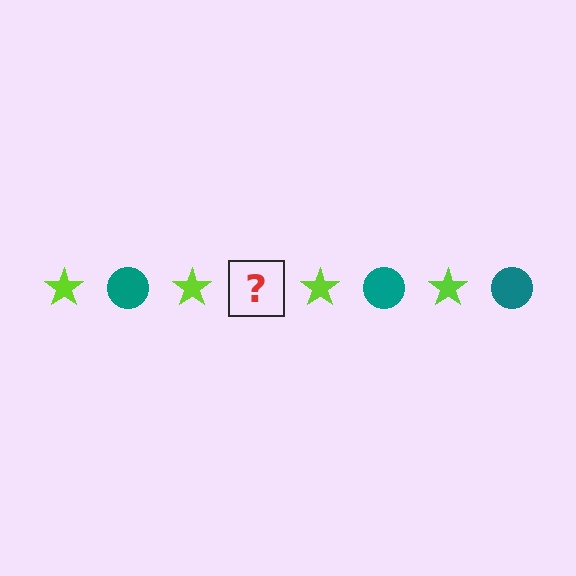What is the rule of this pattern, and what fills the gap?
The rule is that the pattern alternates between lime star and teal circle. The gap should be filled with a teal circle.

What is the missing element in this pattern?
The missing element is a teal circle.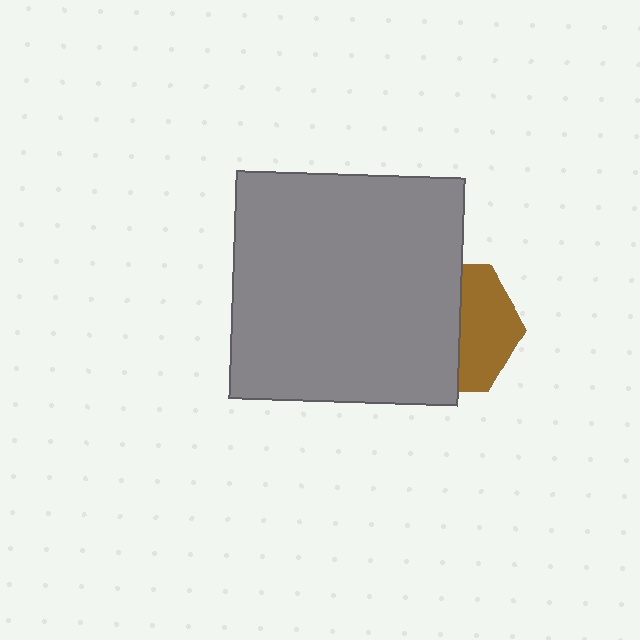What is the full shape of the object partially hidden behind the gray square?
The partially hidden object is a brown hexagon.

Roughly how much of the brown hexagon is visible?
A small part of it is visible (roughly 43%).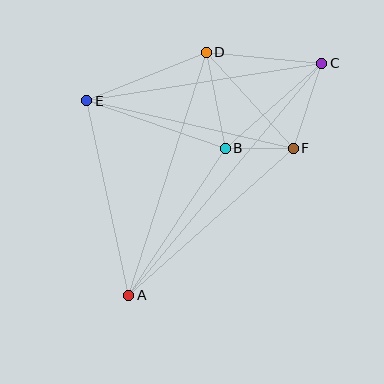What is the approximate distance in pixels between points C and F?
The distance between C and F is approximately 90 pixels.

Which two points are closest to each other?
Points B and F are closest to each other.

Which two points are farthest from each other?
Points A and C are farthest from each other.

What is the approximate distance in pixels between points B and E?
The distance between B and E is approximately 146 pixels.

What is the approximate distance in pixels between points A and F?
The distance between A and F is approximately 221 pixels.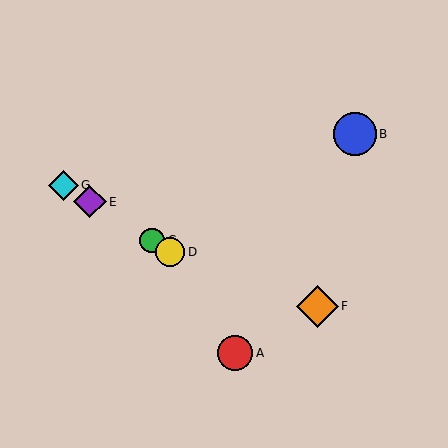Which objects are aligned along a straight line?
Objects C, D, E, G are aligned along a straight line.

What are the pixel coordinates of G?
Object G is at (64, 185).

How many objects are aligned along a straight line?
4 objects (C, D, E, G) are aligned along a straight line.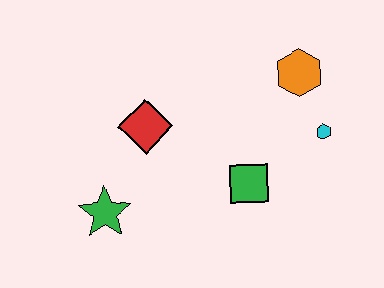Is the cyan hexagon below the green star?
No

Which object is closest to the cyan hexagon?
The orange hexagon is closest to the cyan hexagon.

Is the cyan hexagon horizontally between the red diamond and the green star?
No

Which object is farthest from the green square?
The green star is farthest from the green square.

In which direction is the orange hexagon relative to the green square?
The orange hexagon is above the green square.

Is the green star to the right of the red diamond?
No